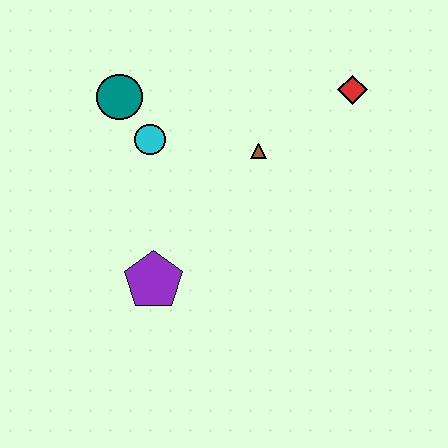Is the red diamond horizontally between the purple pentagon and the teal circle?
No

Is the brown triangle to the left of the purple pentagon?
No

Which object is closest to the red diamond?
The brown triangle is closest to the red diamond.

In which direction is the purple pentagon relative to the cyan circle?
The purple pentagon is below the cyan circle.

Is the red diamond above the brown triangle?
Yes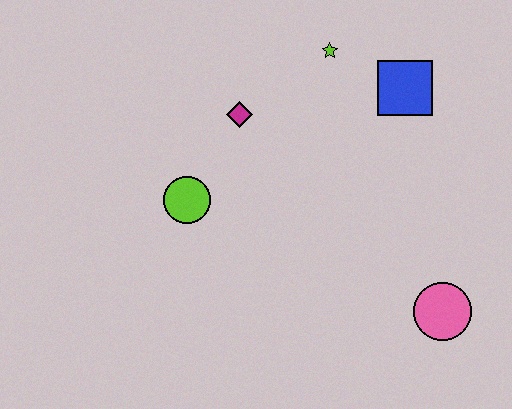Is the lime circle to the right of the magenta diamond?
No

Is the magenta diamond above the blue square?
No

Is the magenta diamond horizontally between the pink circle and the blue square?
No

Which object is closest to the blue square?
The lime star is closest to the blue square.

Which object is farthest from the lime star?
The pink circle is farthest from the lime star.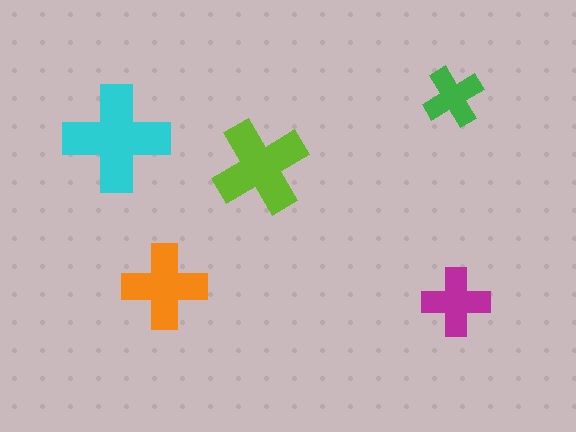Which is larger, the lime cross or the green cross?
The lime one.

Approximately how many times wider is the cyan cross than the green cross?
About 2 times wider.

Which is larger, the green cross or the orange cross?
The orange one.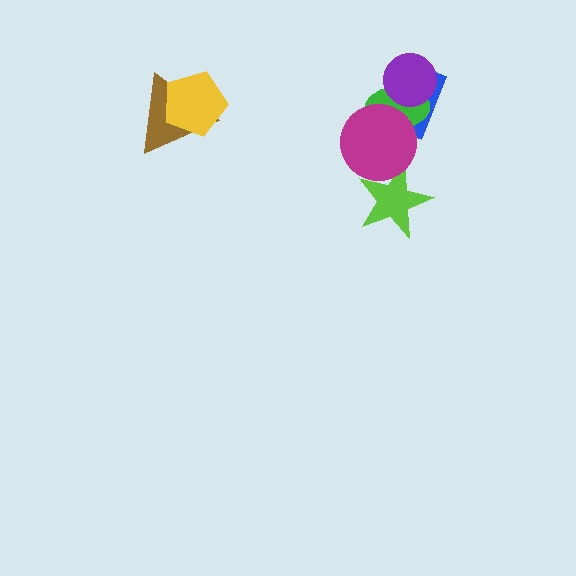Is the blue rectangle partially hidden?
Yes, it is partially covered by another shape.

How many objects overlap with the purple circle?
2 objects overlap with the purple circle.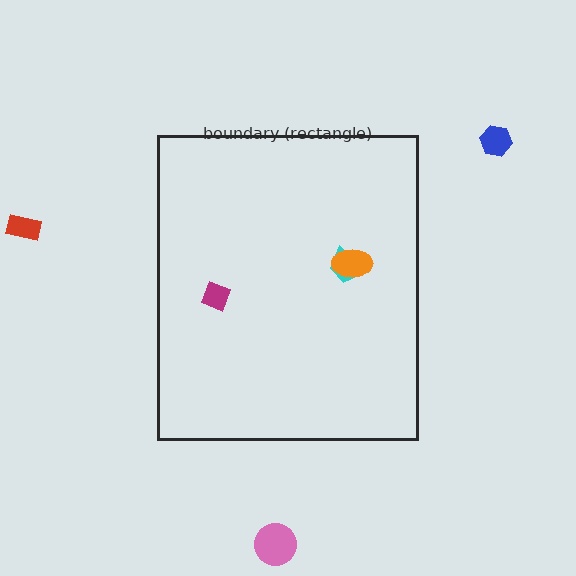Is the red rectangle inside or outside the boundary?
Outside.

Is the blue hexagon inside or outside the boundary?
Outside.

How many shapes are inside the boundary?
3 inside, 3 outside.